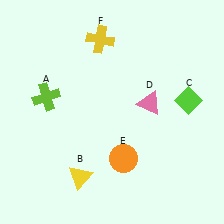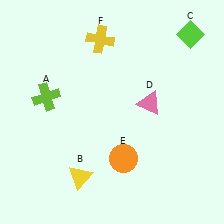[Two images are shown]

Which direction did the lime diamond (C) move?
The lime diamond (C) moved up.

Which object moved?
The lime diamond (C) moved up.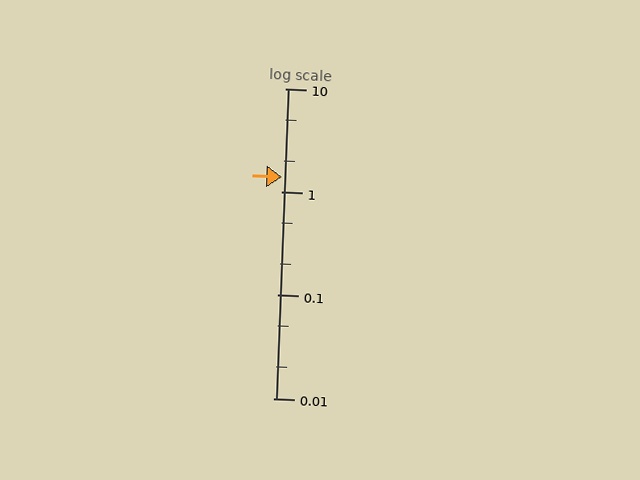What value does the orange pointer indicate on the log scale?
The pointer indicates approximately 1.4.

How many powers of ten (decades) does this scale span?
The scale spans 3 decades, from 0.01 to 10.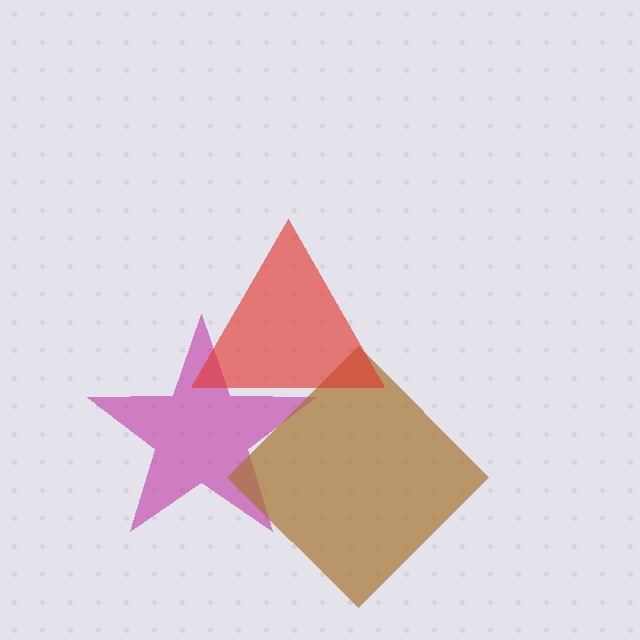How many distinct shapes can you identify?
There are 3 distinct shapes: a magenta star, a brown diamond, a red triangle.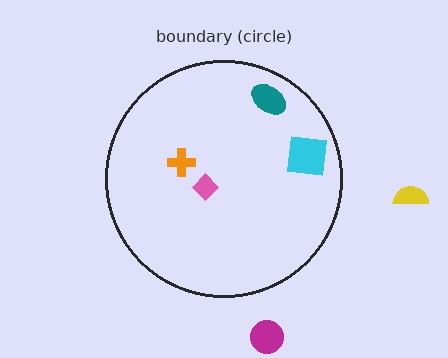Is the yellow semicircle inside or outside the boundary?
Outside.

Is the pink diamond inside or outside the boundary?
Inside.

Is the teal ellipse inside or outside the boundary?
Inside.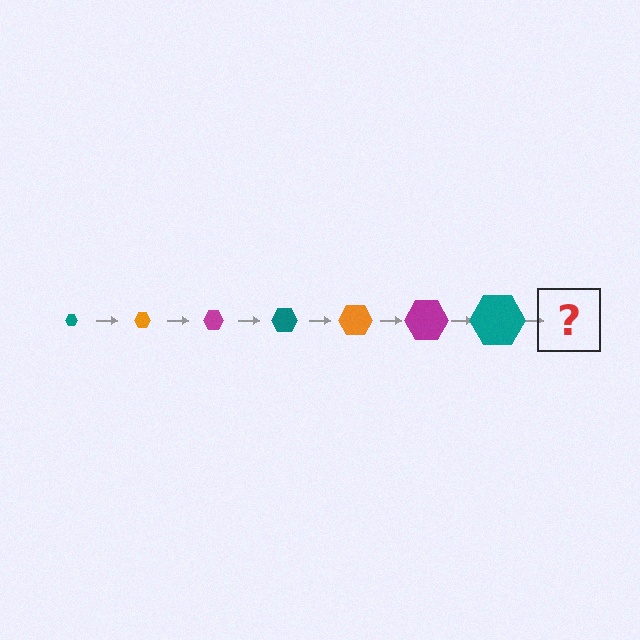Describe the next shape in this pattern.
It should be an orange hexagon, larger than the previous one.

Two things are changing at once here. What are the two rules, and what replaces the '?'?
The two rules are that the hexagon grows larger each step and the color cycles through teal, orange, and magenta. The '?' should be an orange hexagon, larger than the previous one.